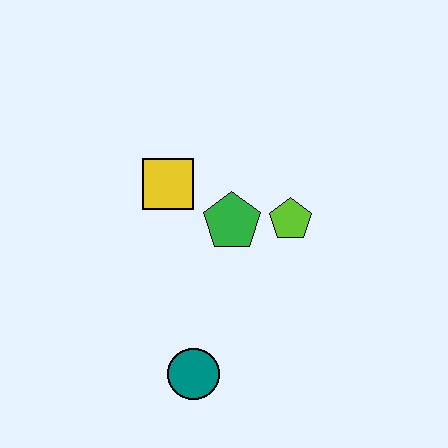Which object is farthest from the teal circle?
The yellow square is farthest from the teal circle.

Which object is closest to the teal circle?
The green pentagon is closest to the teal circle.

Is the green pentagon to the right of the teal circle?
Yes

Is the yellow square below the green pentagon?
No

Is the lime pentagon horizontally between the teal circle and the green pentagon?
No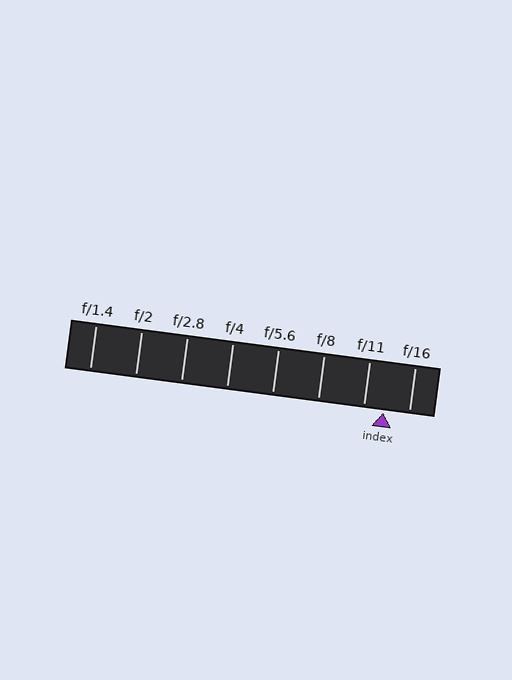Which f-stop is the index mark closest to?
The index mark is closest to f/11.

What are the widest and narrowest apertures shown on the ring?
The widest aperture shown is f/1.4 and the narrowest is f/16.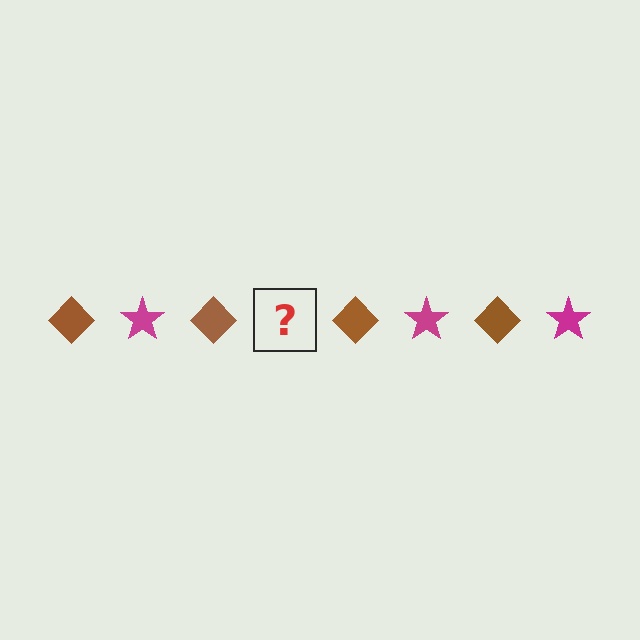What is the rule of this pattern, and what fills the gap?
The rule is that the pattern alternates between brown diamond and magenta star. The gap should be filled with a magenta star.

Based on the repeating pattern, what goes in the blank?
The blank should be a magenta star.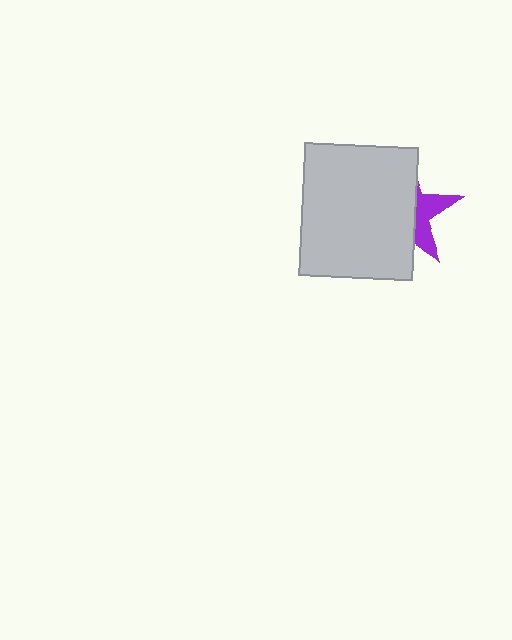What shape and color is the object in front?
The object in front is a light gray rectangle.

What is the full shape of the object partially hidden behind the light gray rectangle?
The partially hidden object is a purple star.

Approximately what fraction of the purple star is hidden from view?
Roughly 68% of the purple star is hidden behind the light gray rectangle.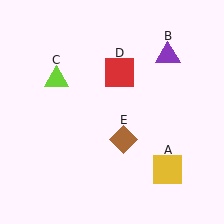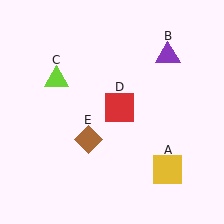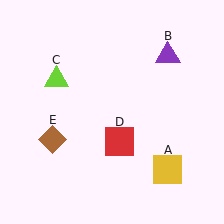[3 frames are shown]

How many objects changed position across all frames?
2 objects changed position: red square (object D), brown diamond (object E).